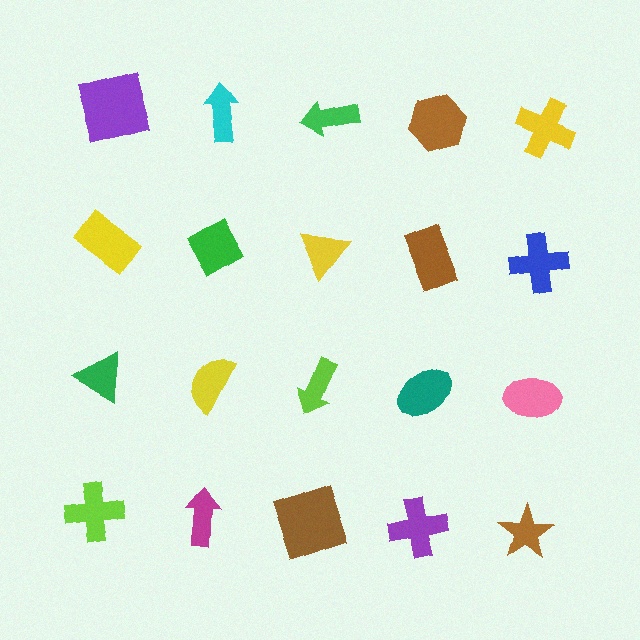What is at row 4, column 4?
A purple cross.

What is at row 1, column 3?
A green arrow.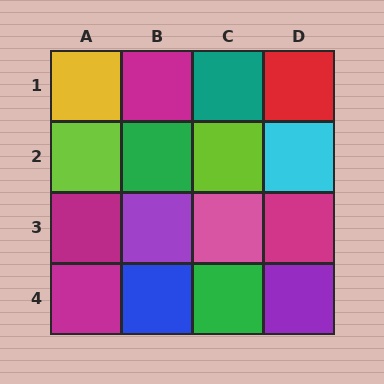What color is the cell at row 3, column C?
Pink.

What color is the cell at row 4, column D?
Purple.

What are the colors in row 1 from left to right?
Yellow, magenta, teal, red.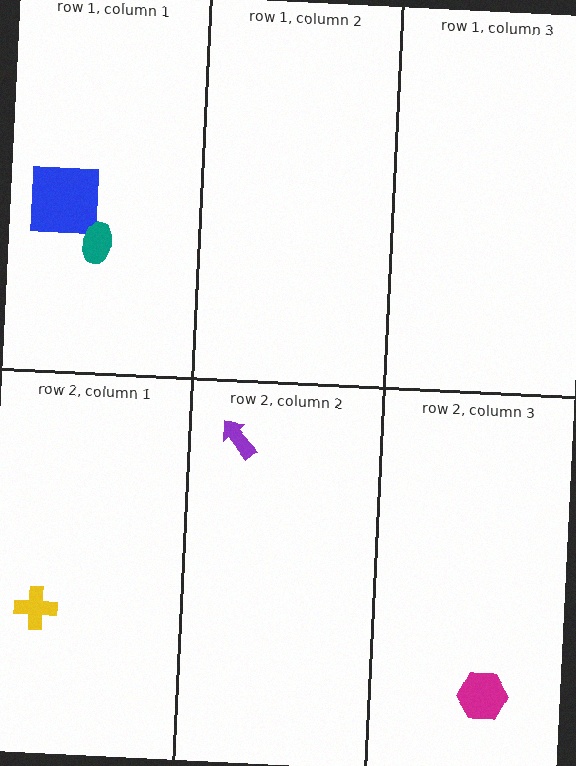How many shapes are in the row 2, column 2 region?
1.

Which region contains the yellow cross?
The row 2, column 1 region.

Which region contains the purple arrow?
The row 2, column 2 region.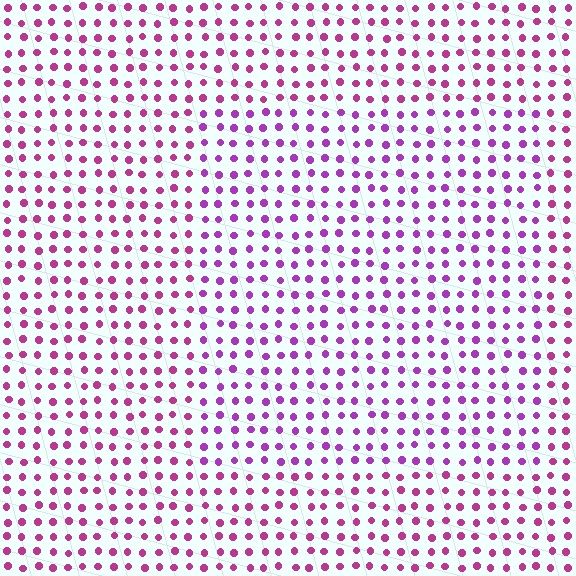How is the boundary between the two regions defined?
The boundary is defined purely by a slight shift in hue (about 28 degrees). Spacing, size, and orientation are identical on both sides.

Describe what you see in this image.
The image is filled with small magenta elements in a uniform arrangement. A rectangle-shaped region is visible where the elements are tinted to a slightly different hue, forming a subtle color boundary.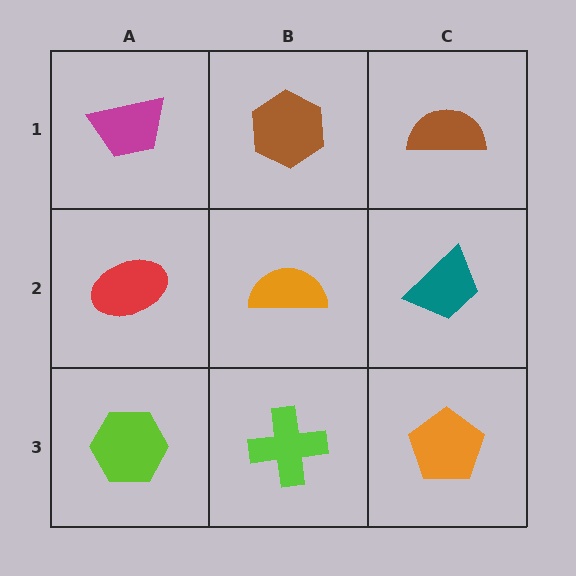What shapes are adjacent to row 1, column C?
A teal trapezoid (row 2, column C), a brown hexagon (row 1, column B).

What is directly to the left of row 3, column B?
A lime hexagon.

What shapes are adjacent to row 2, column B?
A brown hexagon (row 1, column B), a lime cross (row 3, column B), a red ellipse (row 2, column A), a teal trapezoid (row 2, column C).